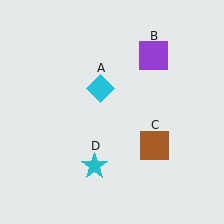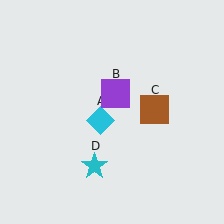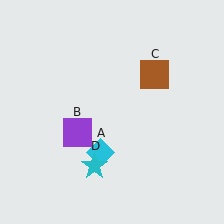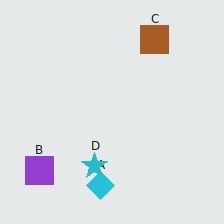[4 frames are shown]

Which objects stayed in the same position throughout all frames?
Cyan star (object D) remained stationary.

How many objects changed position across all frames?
3 objects changed position: cyan diamond (object A), purple square (object B), brown square (object C).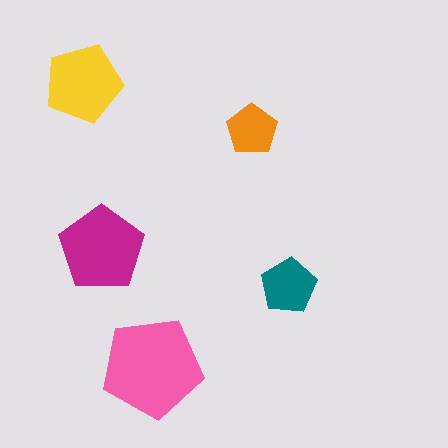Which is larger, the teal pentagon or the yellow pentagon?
The yellow one.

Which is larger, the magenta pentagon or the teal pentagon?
The magenta one.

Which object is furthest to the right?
The teal pentagon is rightmost.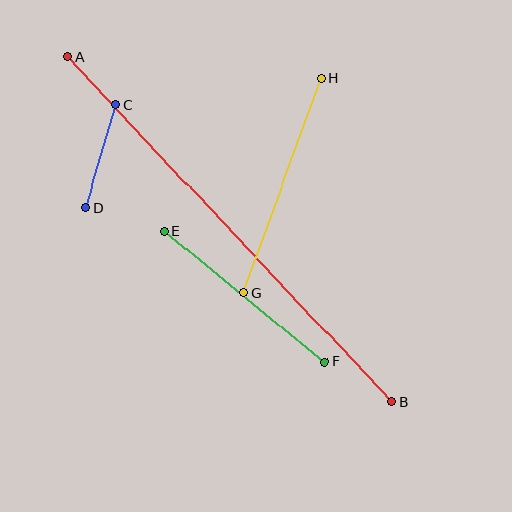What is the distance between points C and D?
The distance is approximately 108 pixels.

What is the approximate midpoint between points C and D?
The midpoint is at approximately (101, 156) pixels.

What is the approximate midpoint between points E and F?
The midpoint is at approximately (244, 296) pixels.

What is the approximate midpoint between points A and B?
The midpoint is at approximately (229, 229) pixels.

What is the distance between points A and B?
The distance is approximately 474 pixels.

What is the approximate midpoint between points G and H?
The midpoint is at approximately (283, 185) pixels.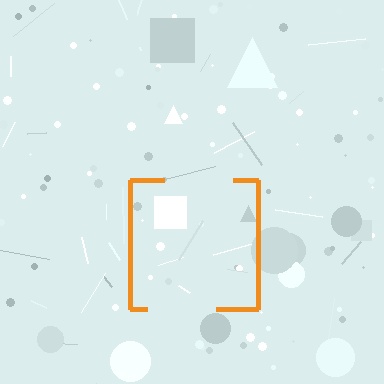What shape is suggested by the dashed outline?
The dashed outline suggests a square.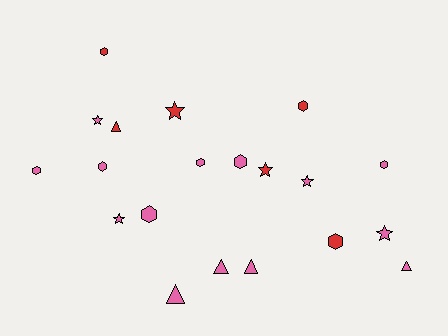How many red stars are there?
There are 2 red stars.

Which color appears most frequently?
Pink, with 14 objects.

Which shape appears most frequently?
Hexagon, with 9 objects.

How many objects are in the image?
There are 20 objects.